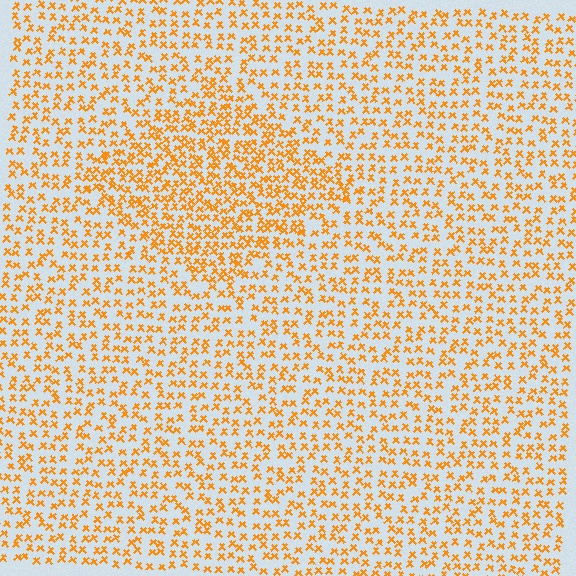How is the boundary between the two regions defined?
The boundary is defined by a change in element density (approximately 1.7x ratio). All elements are the same color, size, and shape.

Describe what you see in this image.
The image contains small orange elements arranged at two different densities. A diamond-shaped region is visible where the elements are more densely packed than the surrounding area.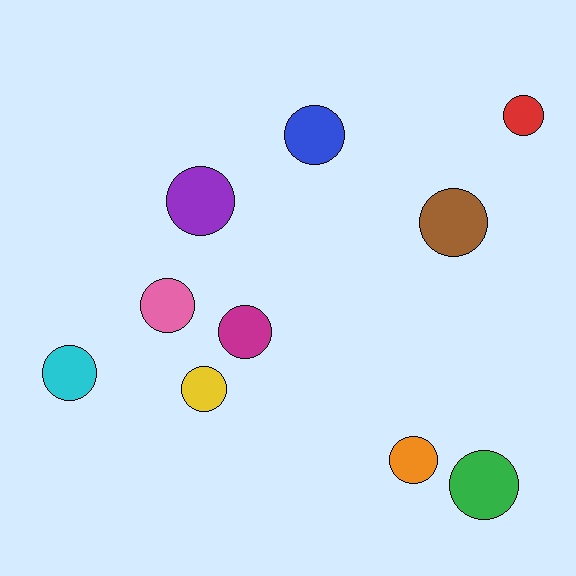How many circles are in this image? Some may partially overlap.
There are 10 circles.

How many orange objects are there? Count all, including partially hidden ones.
There is 1 orange object.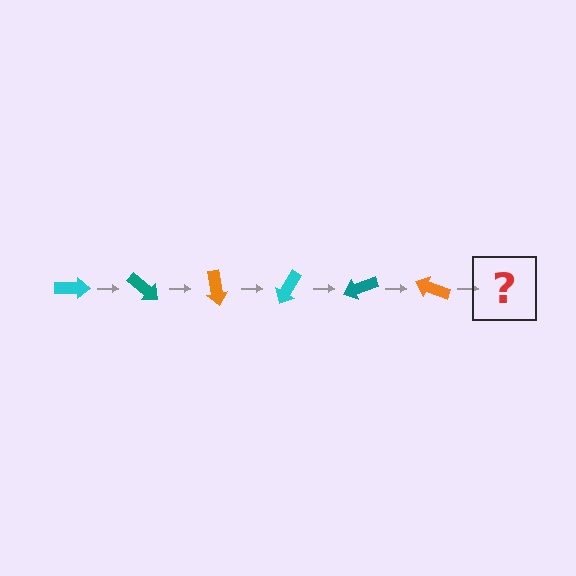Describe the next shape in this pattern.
It should be a cyan arrow, rotated 240 degrees from the start.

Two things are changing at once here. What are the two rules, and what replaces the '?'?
The two rules are that it rotates 40 degrees each step and the color cycles through cyan, teal, and orange. The '?' should be a cyan arrow, rotated 240 degrees from the start.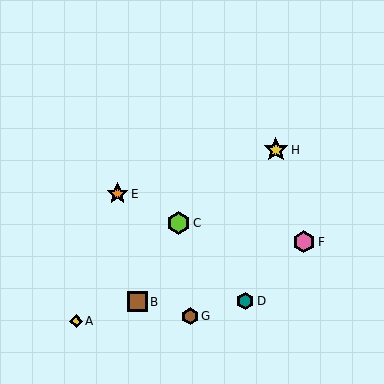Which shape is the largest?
The yellow star (labeled H) is the largest.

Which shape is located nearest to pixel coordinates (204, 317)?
The brown hexagon (labeled G) at (190, 316) is nearest to that location.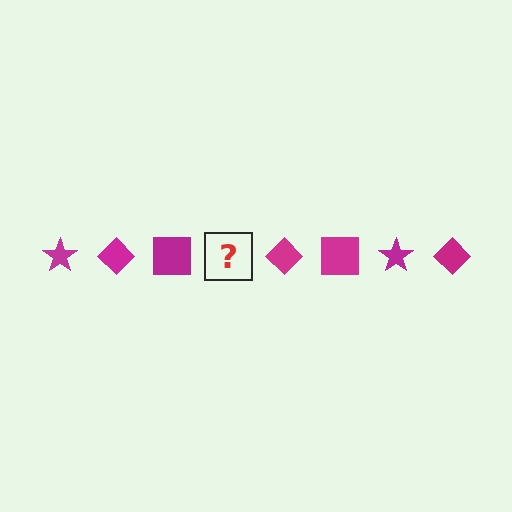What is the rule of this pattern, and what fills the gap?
The rule is that the pattern cycles through star, diamond, square shapes in magenta. The gap should be filled with a magenta star.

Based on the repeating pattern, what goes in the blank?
The blank should be a magenta star.